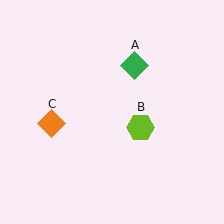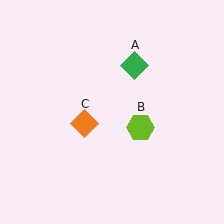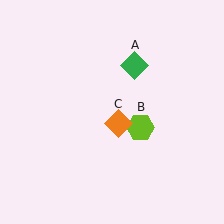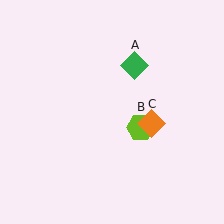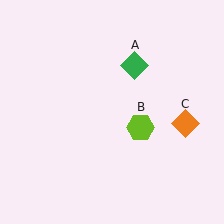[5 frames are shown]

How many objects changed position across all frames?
1 object changed position: orange diamond (object C).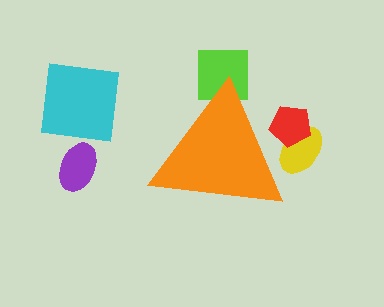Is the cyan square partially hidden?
No, the cyan square is fully visible.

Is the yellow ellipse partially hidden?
Yes, the yellow ellipse is partially hidden behind the orange triangle.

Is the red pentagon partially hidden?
Yes, the red pentagon is partially hidden behind the orange triangle.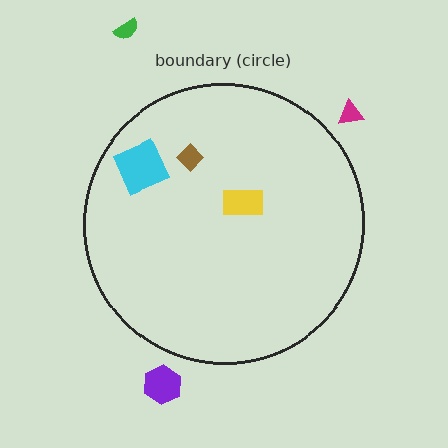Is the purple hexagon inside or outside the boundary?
Outside.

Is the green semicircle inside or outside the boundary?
Outside.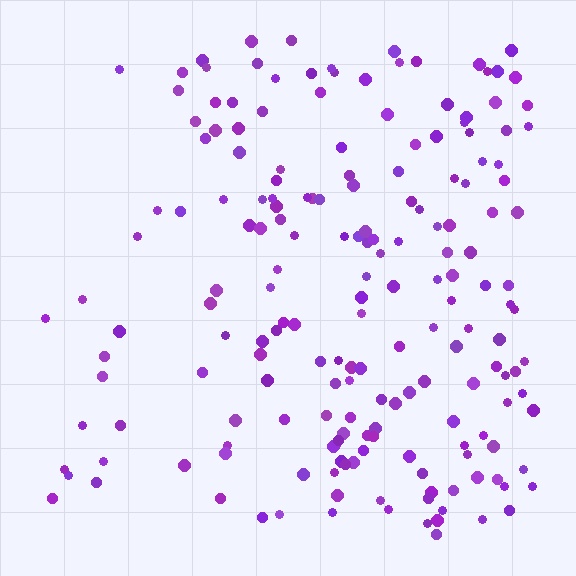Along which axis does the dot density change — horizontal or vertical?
Horizontal.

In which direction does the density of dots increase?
From left to right, with the right side densest.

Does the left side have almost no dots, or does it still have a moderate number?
Still a moderate number, just noticeably fewer than the right.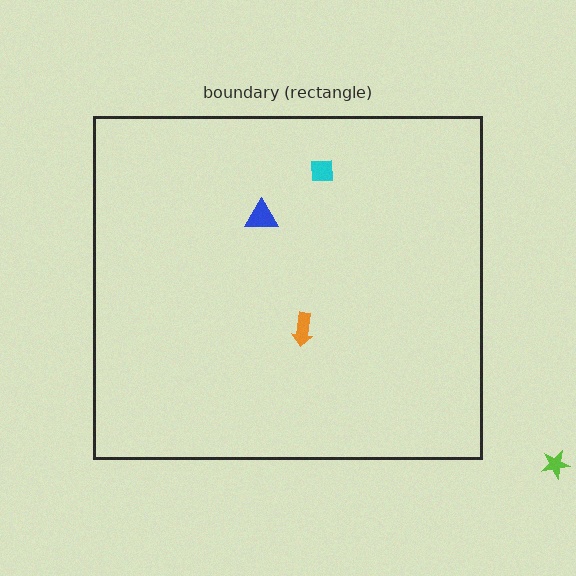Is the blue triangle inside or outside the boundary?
Inside.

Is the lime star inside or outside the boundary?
Outside.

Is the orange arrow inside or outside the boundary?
Inside.